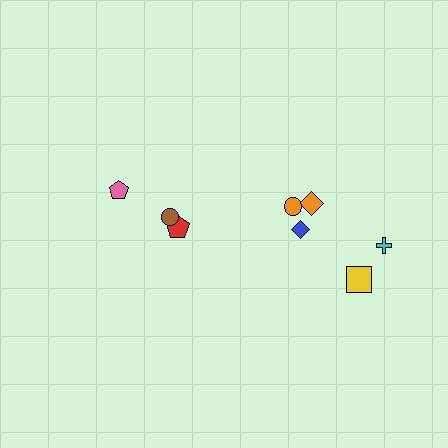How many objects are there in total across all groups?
There are 8 objects.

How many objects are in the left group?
There are 3 objects.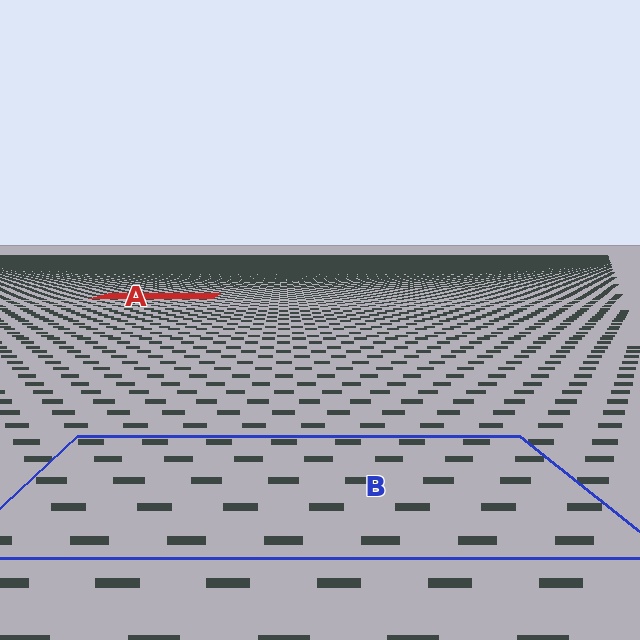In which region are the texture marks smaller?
The texture marks are smaller in region A, because it is farther away.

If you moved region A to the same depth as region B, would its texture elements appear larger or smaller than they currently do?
They would appear larger. At a closer depth, the same texture elements are projected at a bigger on-screen size.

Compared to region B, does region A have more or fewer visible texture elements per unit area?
Region A has more texture elements per unit area — they are packed more densely because it is farther away.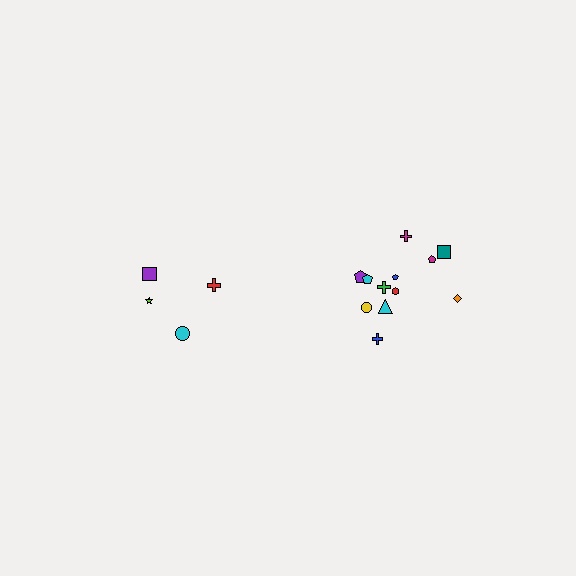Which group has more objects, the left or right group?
The right group.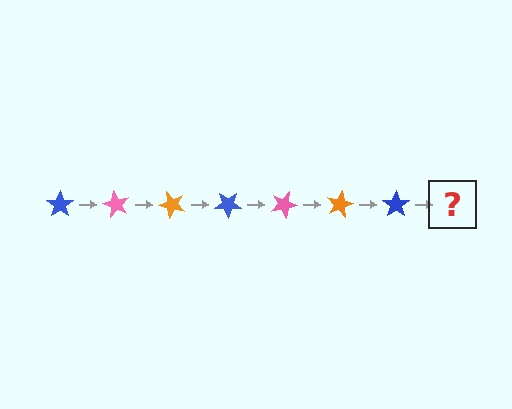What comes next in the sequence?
The next element should be a pink star, rotated 420 degrees from the start.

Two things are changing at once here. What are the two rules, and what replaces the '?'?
The two rules are that it rotates 60 degrees each step and the color cycles through blue, pink, and orange. The '?' should be a pink star, rotated 420 degrees from the start.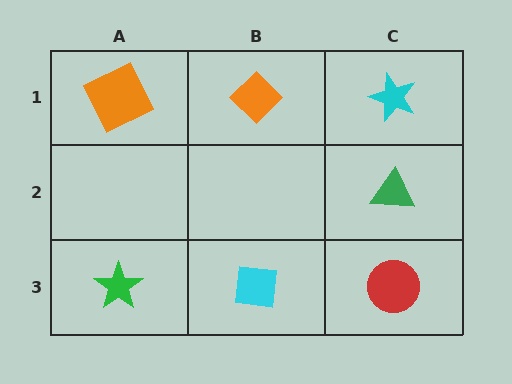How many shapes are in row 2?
1 shape.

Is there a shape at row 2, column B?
No, that cell is empty.